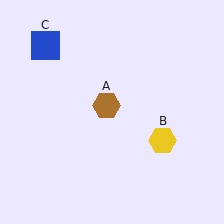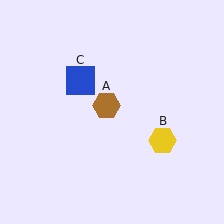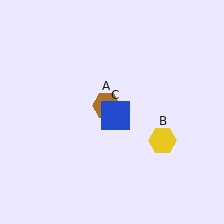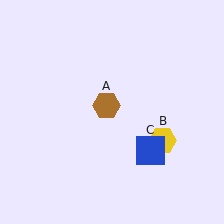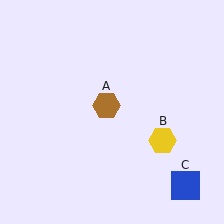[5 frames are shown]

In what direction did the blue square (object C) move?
The blue square (object C) moved down and to the right.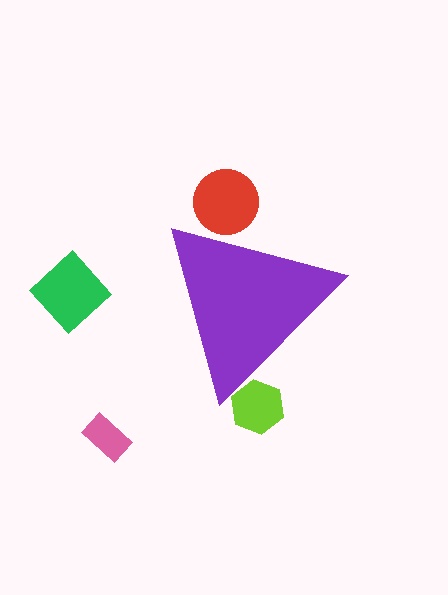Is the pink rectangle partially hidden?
No, the pink rectangle is fully visible.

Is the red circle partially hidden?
Yes, the red circle is partially hidden behind the purple triangle.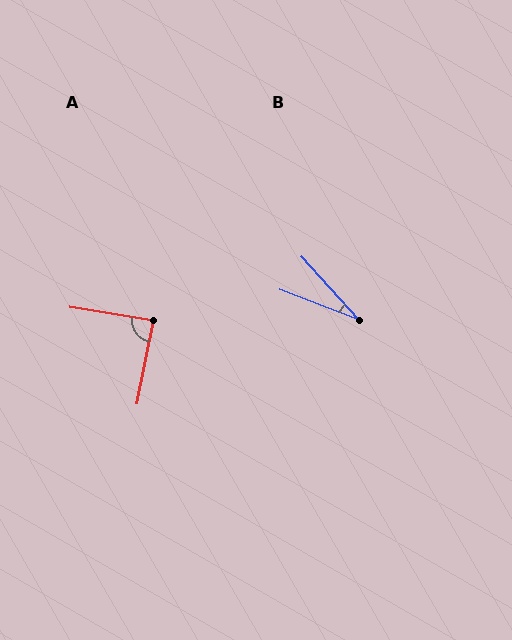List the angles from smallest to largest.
B (27°), A (88°).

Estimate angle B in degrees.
Approximately 27 degrees.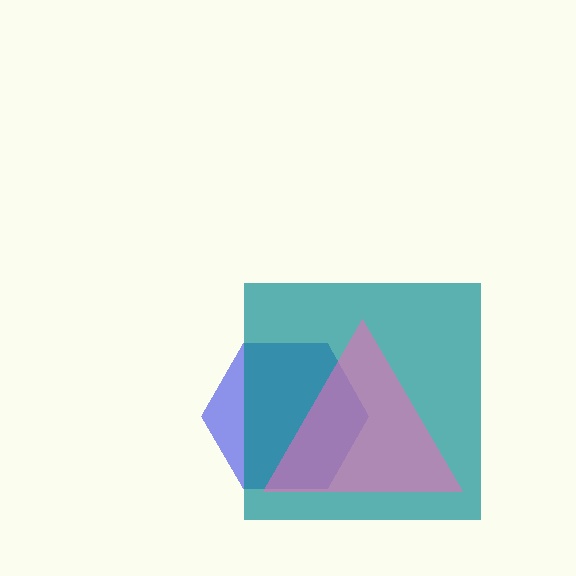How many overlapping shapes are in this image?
There are 3 overlapping shapes in the image.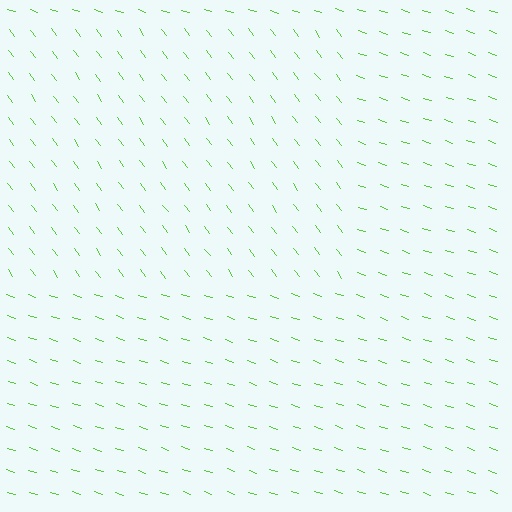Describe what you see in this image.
The image is filled with small lime line segments. A rectangle region in the image has lines oriented differently from the surrounding lines, creating a visible texture boundary.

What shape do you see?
I see a rectangle.